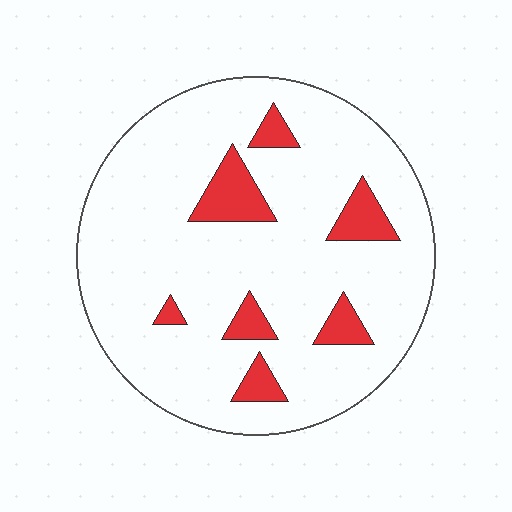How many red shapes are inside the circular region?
7.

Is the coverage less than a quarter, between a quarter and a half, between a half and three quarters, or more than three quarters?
Less than a quarter.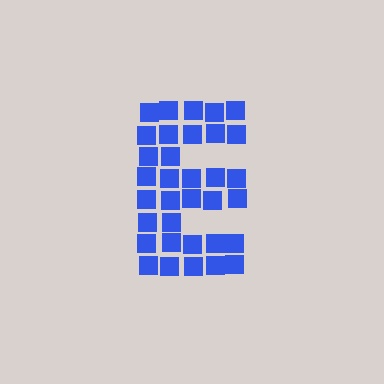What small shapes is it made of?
It is made of small squares.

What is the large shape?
The large shape is the letter E.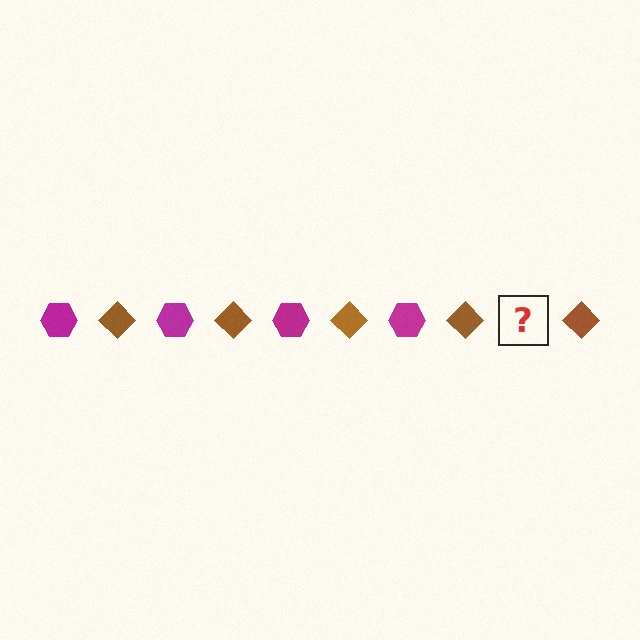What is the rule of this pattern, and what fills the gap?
The rule is that the pattern alternates between magenta hexagon and brown diamond. The gap should be filled with a magenta hexagon.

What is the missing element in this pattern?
The missing element is a magenta hexagon.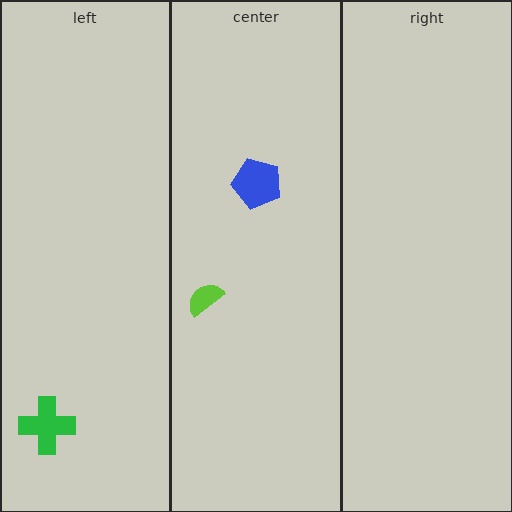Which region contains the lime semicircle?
The center region.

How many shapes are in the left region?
1.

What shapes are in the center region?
The blue pentagon, the lime semicircle.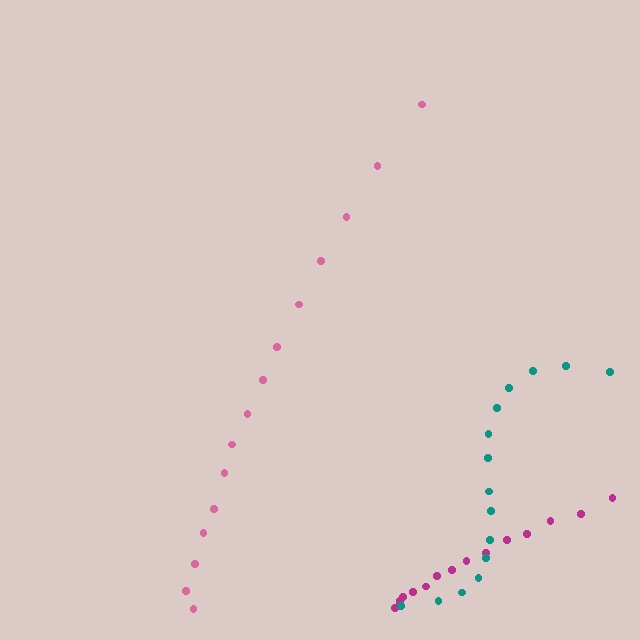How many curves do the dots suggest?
There are 3 distinct paths.